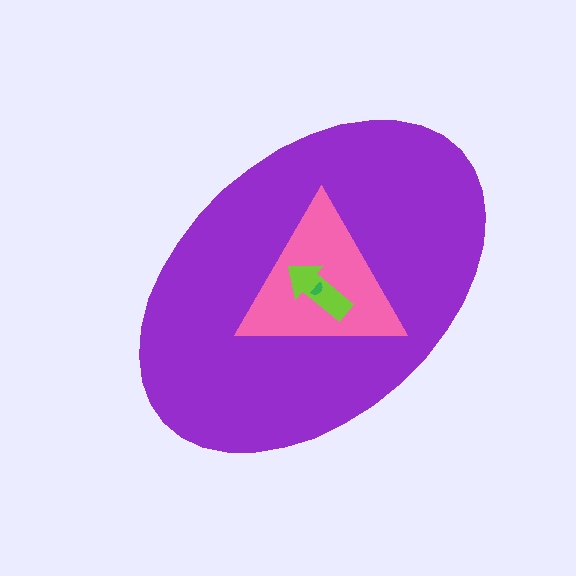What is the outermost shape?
The purple ellipse.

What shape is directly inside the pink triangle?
The lime arrow.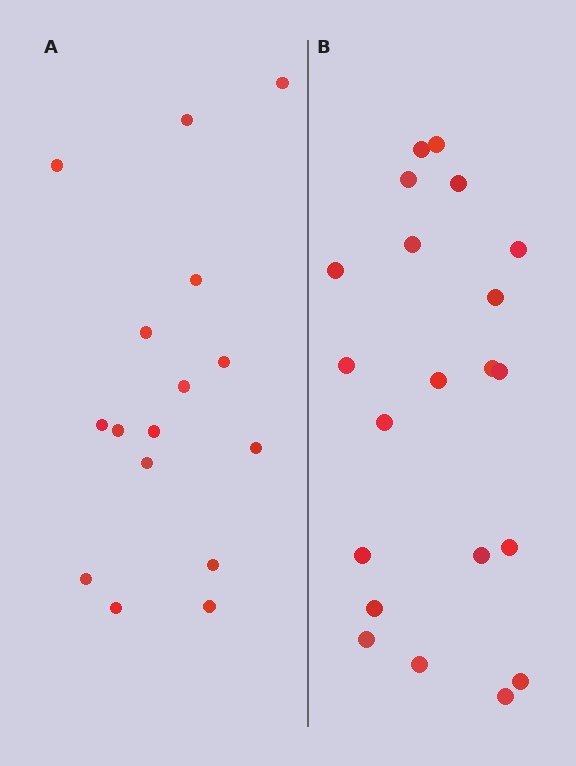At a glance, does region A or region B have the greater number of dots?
Region B (the right region) has more dots.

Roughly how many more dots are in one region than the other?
Region B has about 5 more dots than region A.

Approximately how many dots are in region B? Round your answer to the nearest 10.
About 20 dots. (The exact count is 21, which rounds to 20.)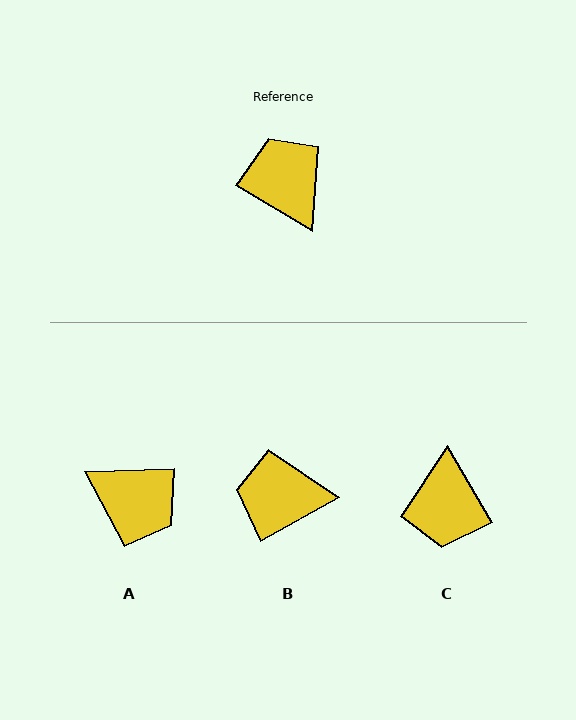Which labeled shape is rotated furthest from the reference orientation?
C, about 151 degrees away.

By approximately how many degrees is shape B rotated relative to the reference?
Approximately 60 degrees counter-clockwise.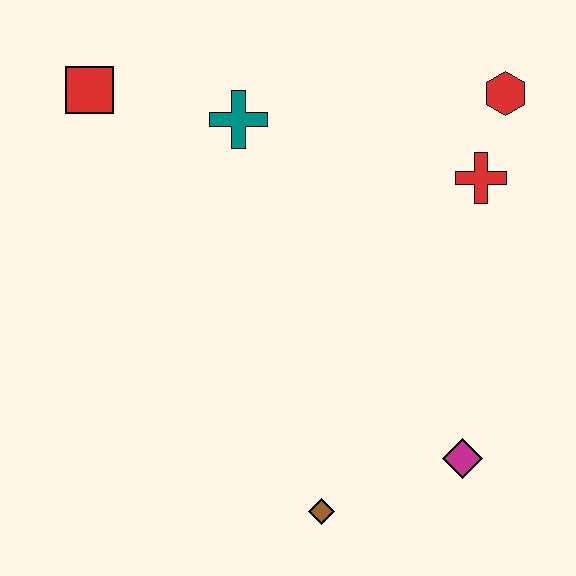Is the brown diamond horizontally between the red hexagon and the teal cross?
Yes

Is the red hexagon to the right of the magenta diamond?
Yes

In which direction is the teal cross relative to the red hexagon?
The teal cross is to the left of the red hexagon.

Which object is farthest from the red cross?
The red square is farthest from the red cross.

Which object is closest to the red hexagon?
The red cross is closest to the red hexagon.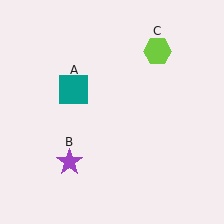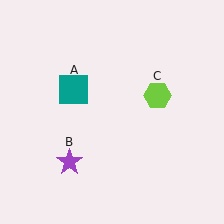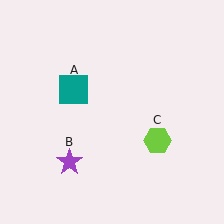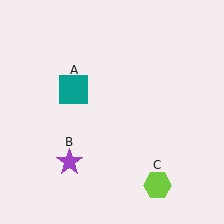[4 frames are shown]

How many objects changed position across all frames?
1 object changed position: lime hexagon (object C).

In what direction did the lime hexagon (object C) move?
The lime hexagon (object C) moved down.